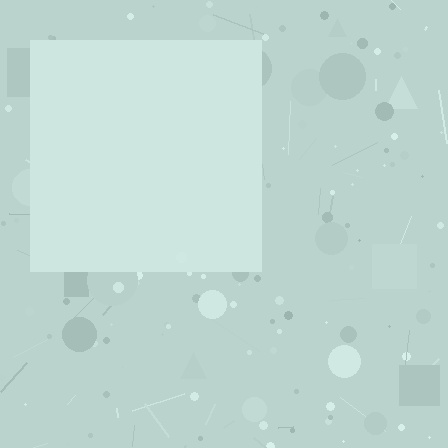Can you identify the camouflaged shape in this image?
The camouflaged shape is a square.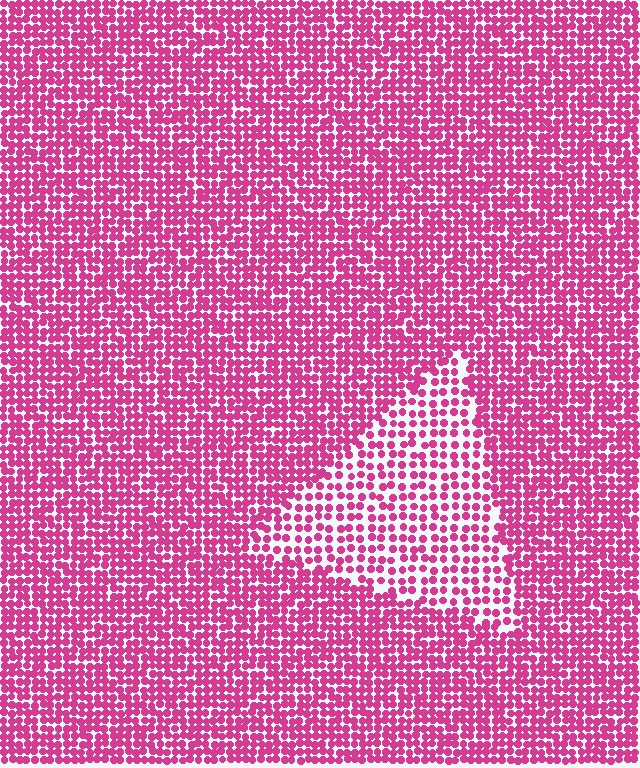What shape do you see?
I see a triangle.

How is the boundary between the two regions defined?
The boundary is defined by a change in element density (approximately 1.8x ratio). All elements are the same color, size, and shape.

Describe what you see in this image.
The image contains small magenta elements arranged at two different densities. A triangle-shaped region is visible where the elements are less densely packed than the surrounding area.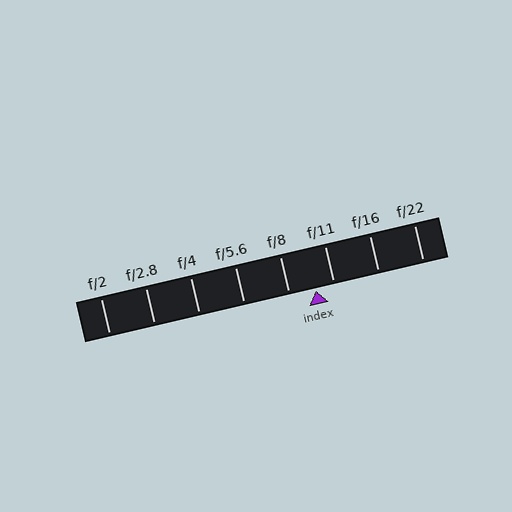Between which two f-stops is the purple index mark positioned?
The index mark is between f/8 and f/11.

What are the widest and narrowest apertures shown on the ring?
The widest aperture shown is f/2 and the narrowest is f/22.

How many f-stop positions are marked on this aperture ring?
There are 8 f-stop positions marked.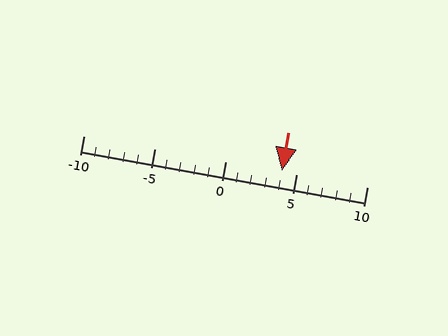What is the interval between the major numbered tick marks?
The major tick marks are spaced 5 units apart.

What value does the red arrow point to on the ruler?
The red arrow points to approximately 4.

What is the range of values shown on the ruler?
The ruler shows values from -10 to 10.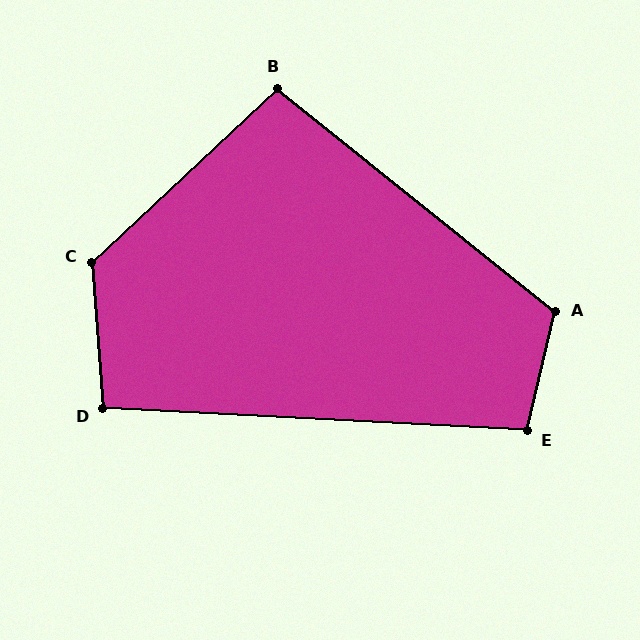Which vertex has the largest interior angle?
C, at approximately 129 degrees.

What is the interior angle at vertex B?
Approximately 98 degrees (obtuse).